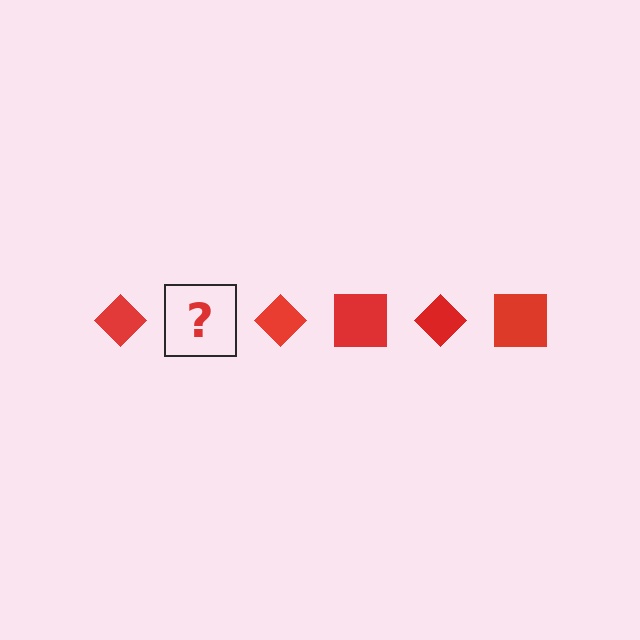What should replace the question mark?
The question mark should be replaced with a red square.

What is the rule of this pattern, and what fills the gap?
The rule is that the pattern cycles through diamond, square shapes in red. The gap should be filled with a red square.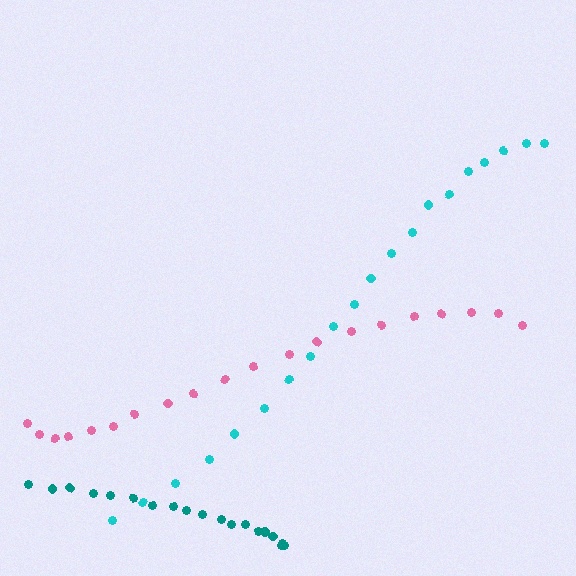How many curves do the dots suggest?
There are 3 distinct paths.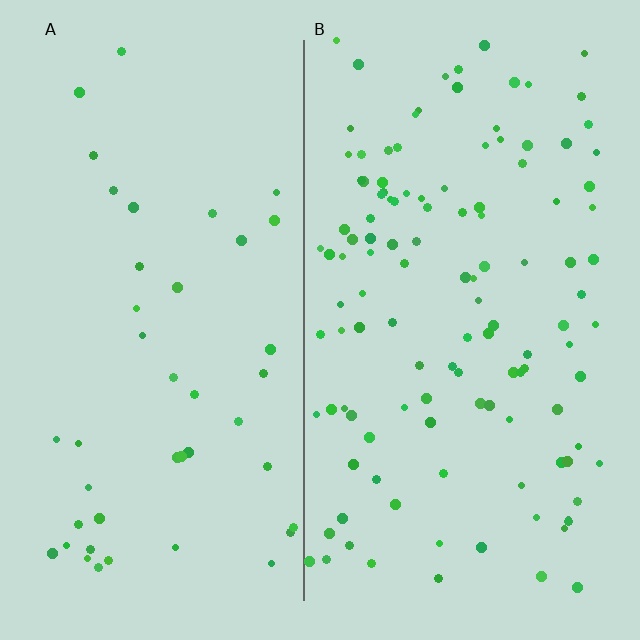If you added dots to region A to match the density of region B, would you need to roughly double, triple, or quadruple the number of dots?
Approximately triple.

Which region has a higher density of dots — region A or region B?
B (the right).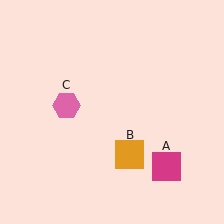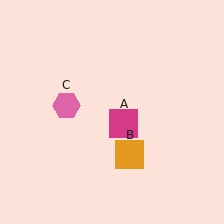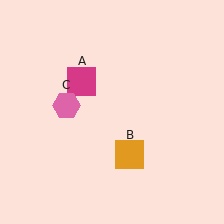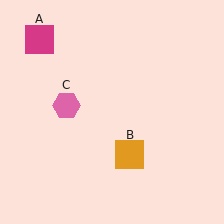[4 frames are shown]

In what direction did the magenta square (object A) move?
The magenta square (object A) moved up and to the left.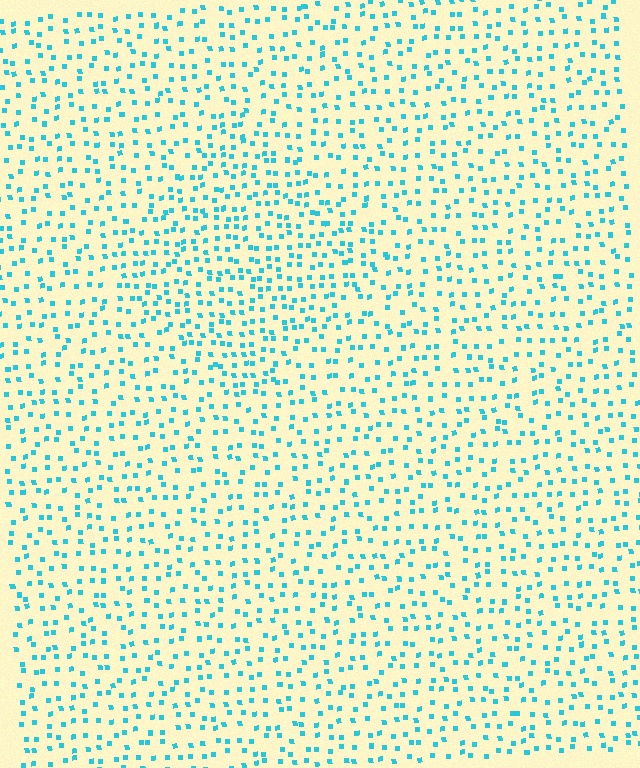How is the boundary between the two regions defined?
The boundary is defined by a change in element density (approximately 1.5x ratio). All elements are the same color, size, and shape.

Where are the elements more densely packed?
The elements are more densely packed inside the diamond boundary.